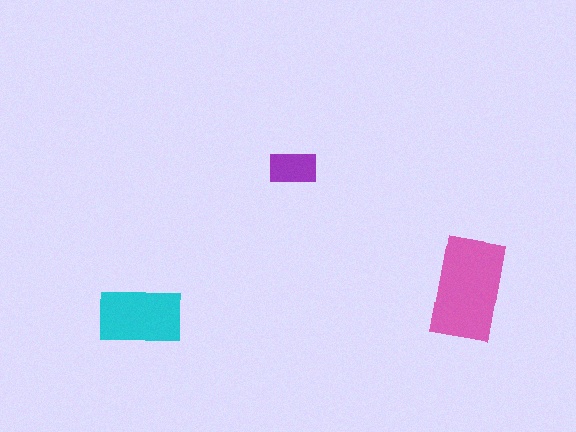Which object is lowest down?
The cyan rectangle is bottommost.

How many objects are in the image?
There are 3 objects in the image.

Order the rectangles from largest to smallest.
the pink one, the cyan one, the purple one.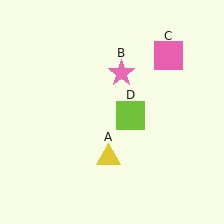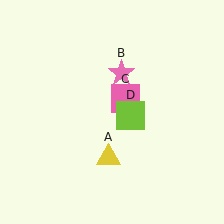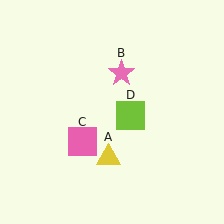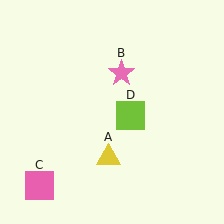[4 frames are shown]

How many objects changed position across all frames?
1 object changed position: pink square (object C).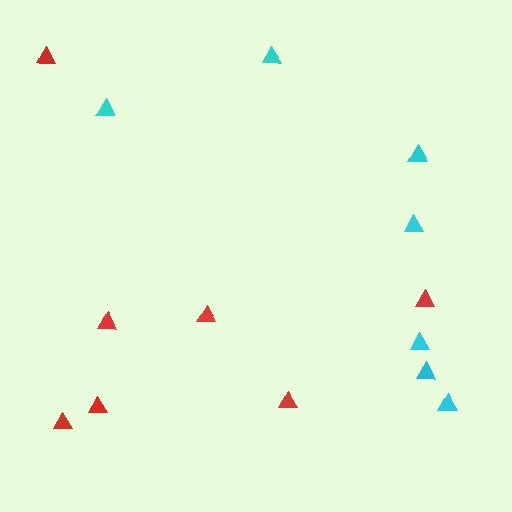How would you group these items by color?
There are 2 groups: one group of red triangles (7) and one group of cyan triangles (7).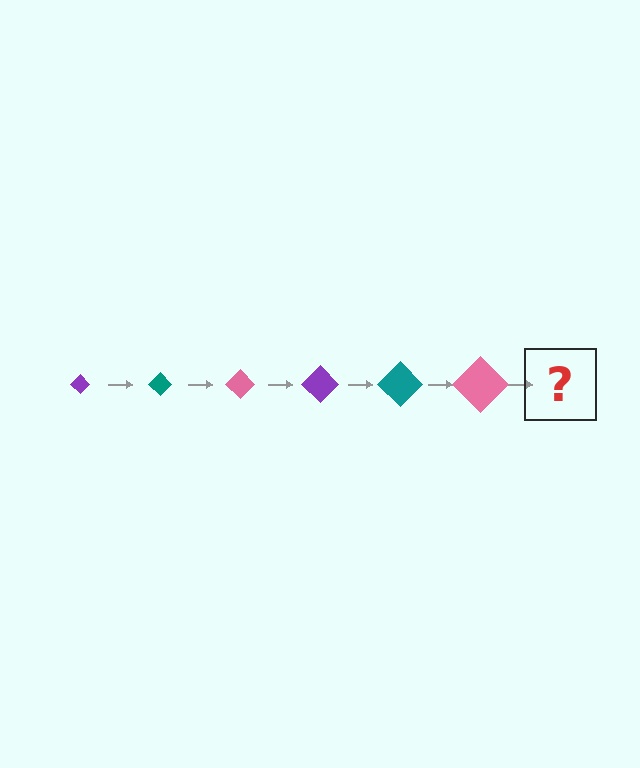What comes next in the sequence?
The next element should be a purple diamond, larger than the previous one.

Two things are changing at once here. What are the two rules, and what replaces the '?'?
The two rules are that the diamond grows larger each step and the color cycles through purple, teal, and pink. The '?' should be a purple diamond, larger than the previous one.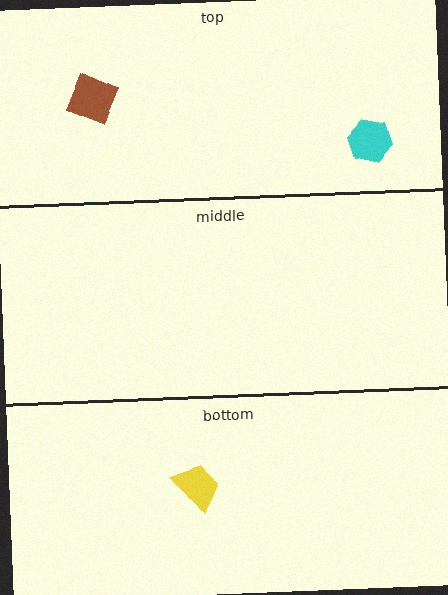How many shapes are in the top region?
2.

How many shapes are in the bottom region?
1.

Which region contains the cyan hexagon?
The top region.